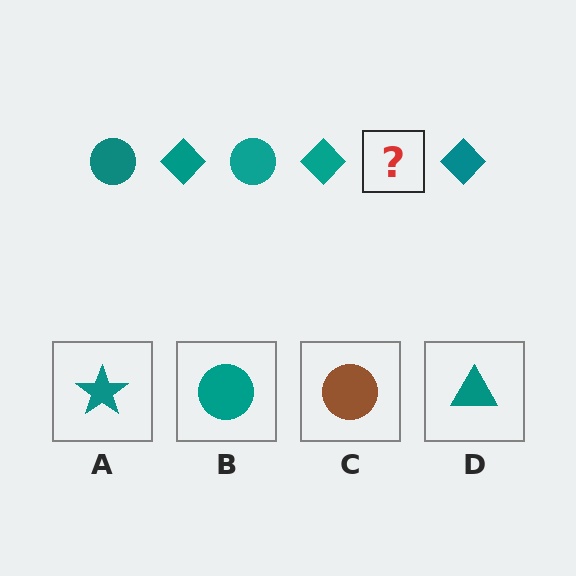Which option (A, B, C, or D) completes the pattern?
B.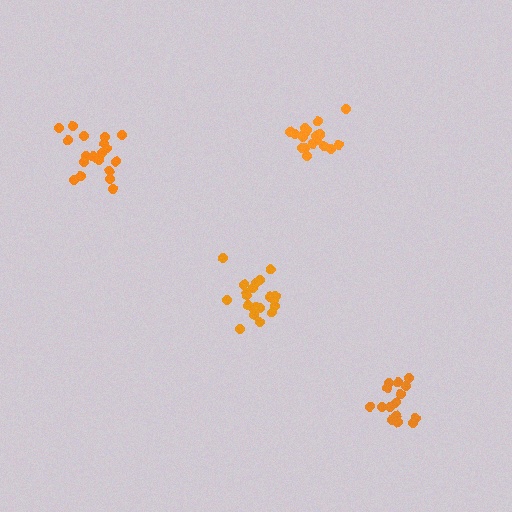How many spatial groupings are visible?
There are 4 spatial groupings.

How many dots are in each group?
Group 1: 21 dots, Group 2: 21 dots, Group 3: 15 dots, Group 4: 20 dots (77 total).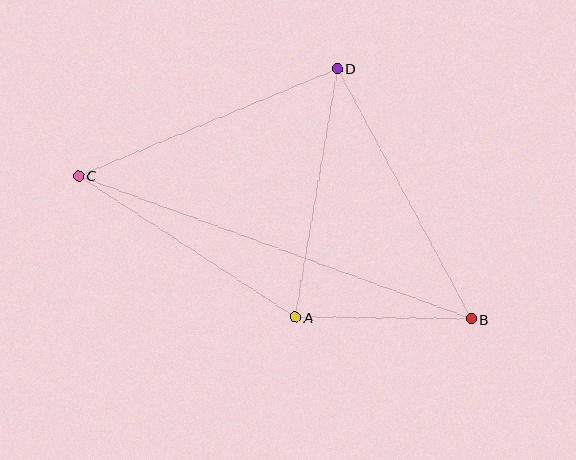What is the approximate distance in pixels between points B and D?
The distance between B and D is approximately 284 pixels.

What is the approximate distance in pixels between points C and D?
The distance between C and D is approximately 281 pixels.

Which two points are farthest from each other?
Points B and C are farthest from each other.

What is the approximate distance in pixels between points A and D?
The distance between A and D is approximately 252 pixels.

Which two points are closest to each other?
Points A and B are closest to each other.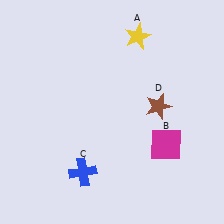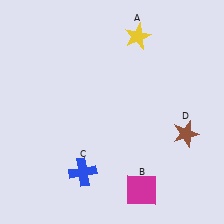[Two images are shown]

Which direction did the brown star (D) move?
The brown star (D) moved down.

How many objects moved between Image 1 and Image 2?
2 objects moved between the two images.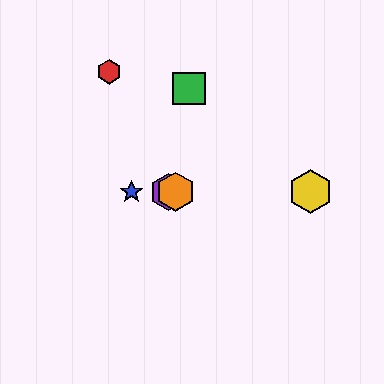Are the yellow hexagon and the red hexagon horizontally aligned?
No, the yellow hexagon is at y≈192 and the red hexagon is at y≈72.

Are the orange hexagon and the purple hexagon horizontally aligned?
Yes, both are at y≈192.